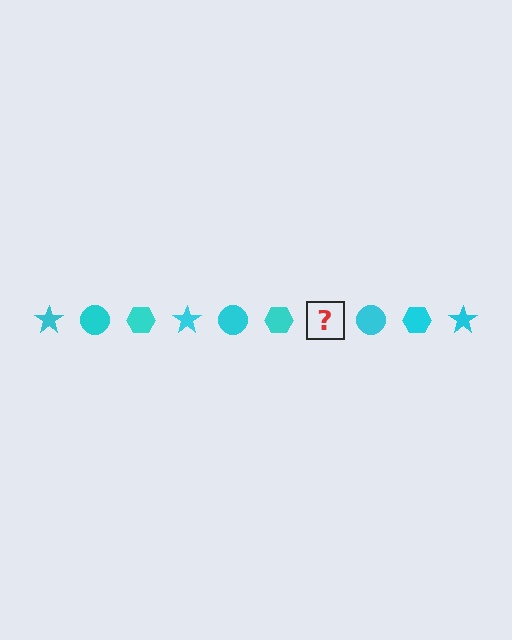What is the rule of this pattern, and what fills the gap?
The rule is that the pattern cycles through star, circle, hexagon shapes in cyan. The gap should be filled with a cyan star.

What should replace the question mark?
The question mark should be replaced with a cyan star.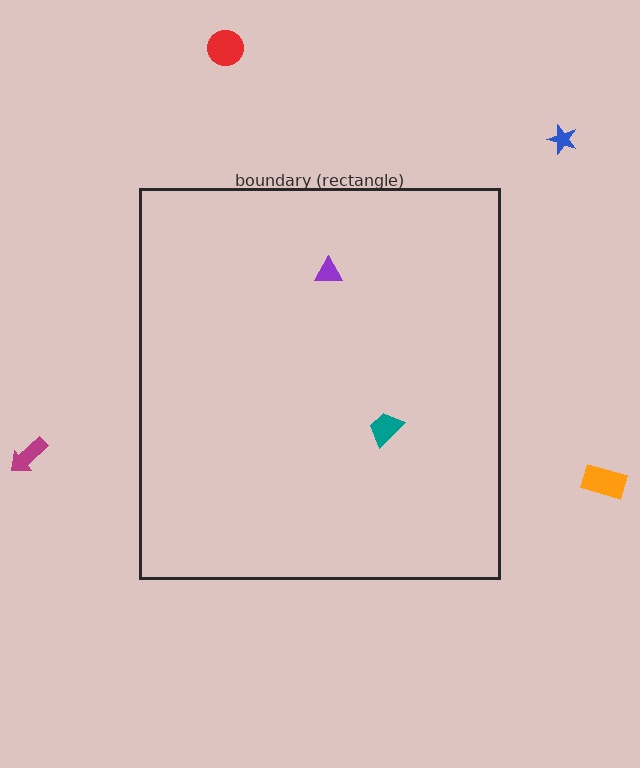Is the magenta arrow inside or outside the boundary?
Outside.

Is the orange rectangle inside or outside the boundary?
Outside.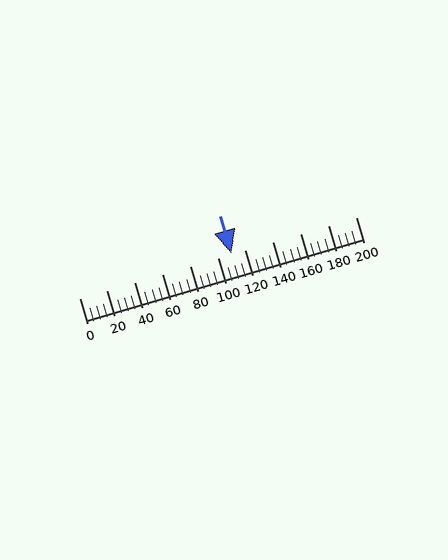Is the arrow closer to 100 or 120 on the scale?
The arrow is closer to 120.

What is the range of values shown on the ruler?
The ruler shows values from 0 to 200.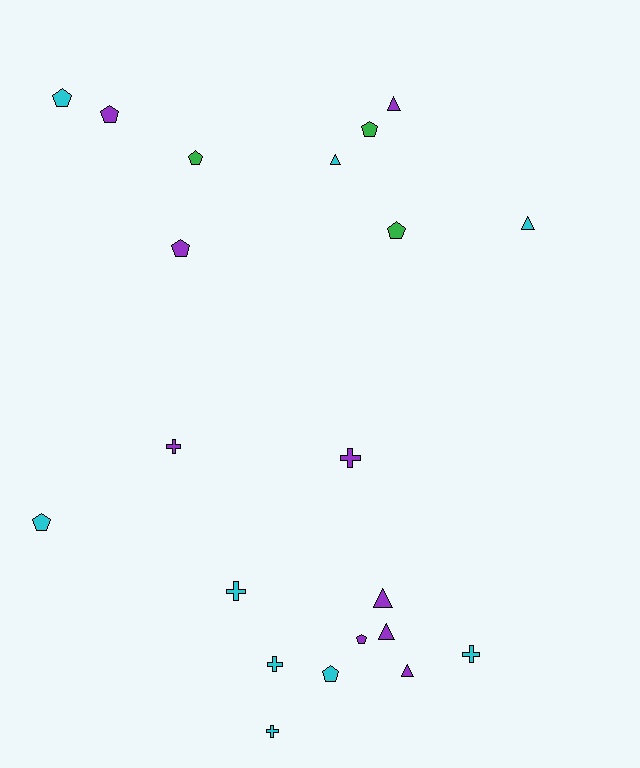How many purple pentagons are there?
There are 3 purple pentagons.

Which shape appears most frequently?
Pentagon, with 9 objects.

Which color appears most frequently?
Cyan, with 9 objects.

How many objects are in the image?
There are 21 objects.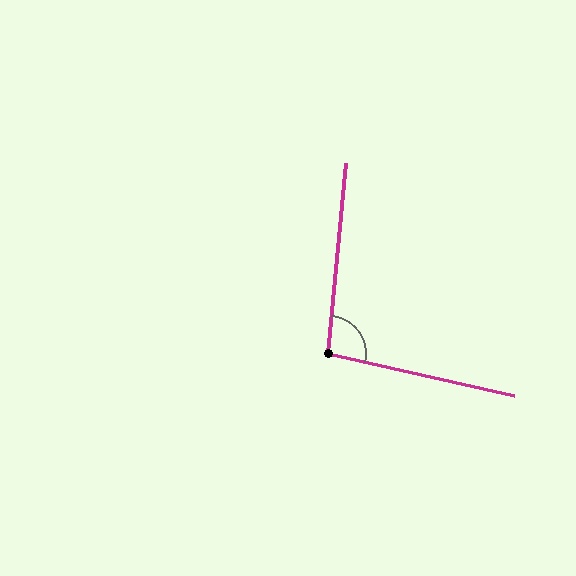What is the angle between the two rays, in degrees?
Approximately 97 degrees.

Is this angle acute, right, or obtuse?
It is obtuse.